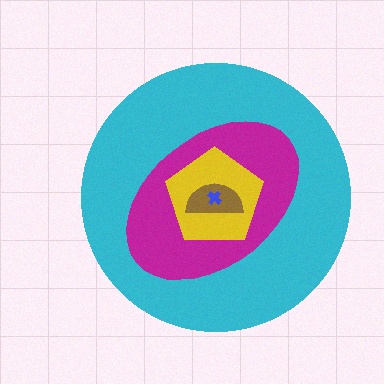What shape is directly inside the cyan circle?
The magenta ellipse.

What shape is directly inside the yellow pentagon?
The brown semicircle.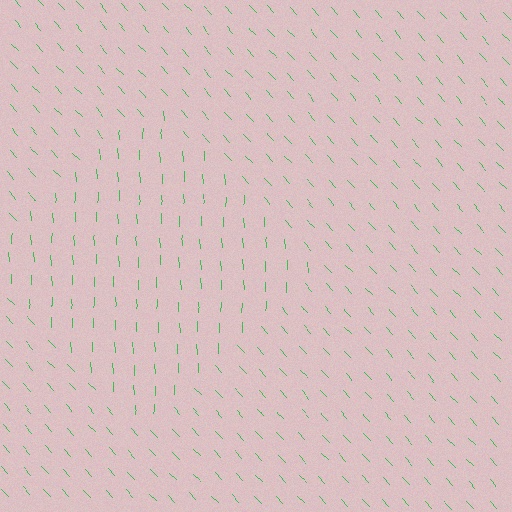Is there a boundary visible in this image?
Yes, there is a texture boundary formed by a change in line orientation.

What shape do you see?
I see a diamond.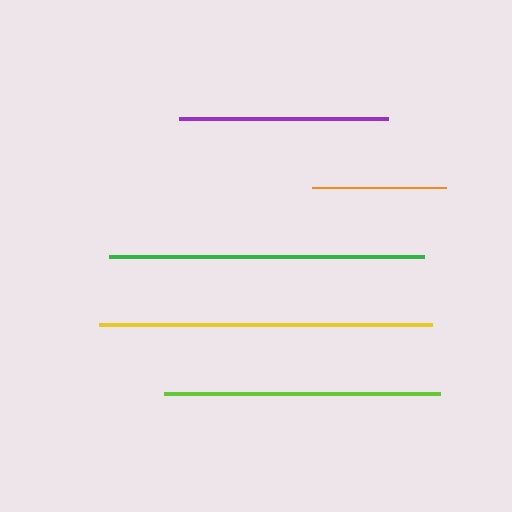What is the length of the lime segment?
The lime segment is approximately 277 pixels long.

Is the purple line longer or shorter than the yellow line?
The yellow line is longer than the purple line.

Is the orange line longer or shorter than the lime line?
The lime line is longer than the orange line.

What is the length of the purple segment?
The purple segment is approximately 208 pixels long.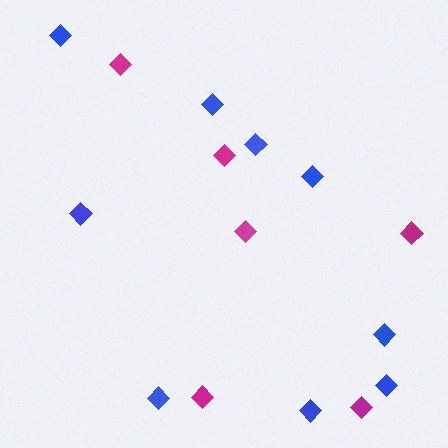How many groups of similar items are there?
There are 2 groups: one group of blue diamonds (9) and one group of magenta diamonds (6).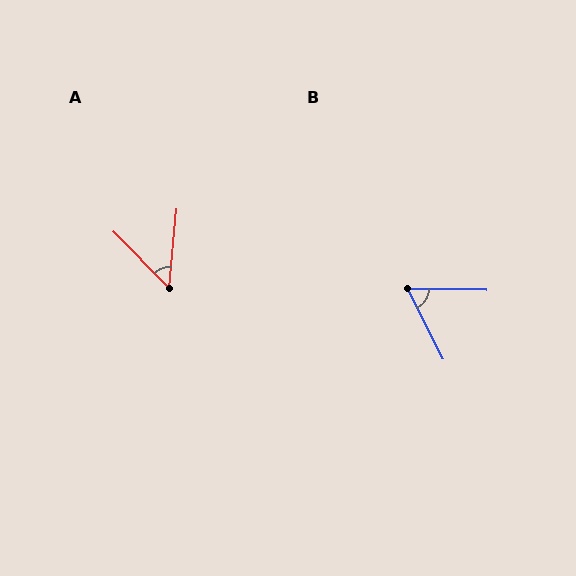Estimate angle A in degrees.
Approximately 49 degrees.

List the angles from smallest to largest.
A (49°), B (62°).